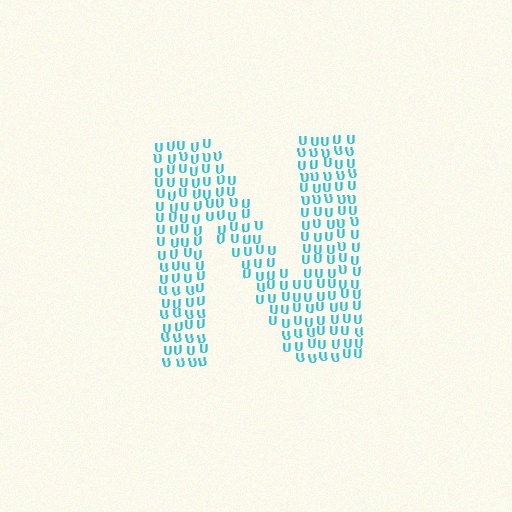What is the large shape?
The large shape is the letter N.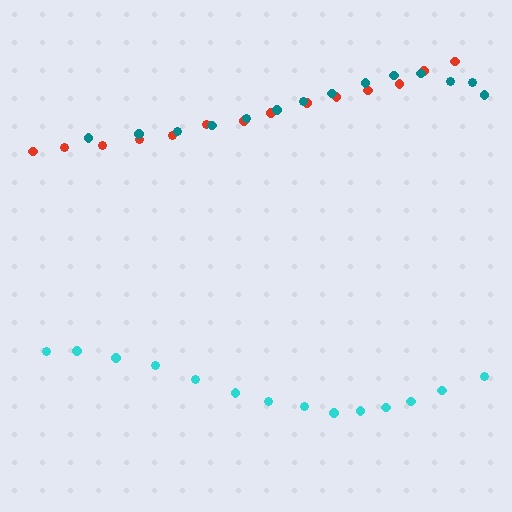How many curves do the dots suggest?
There are 3 distinct paths.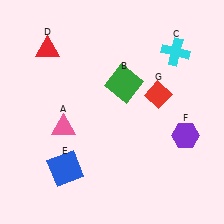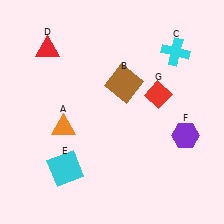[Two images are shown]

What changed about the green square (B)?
In Image 1, B is green. In Image 2, it changed to brown.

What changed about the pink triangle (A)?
In Image 1, A is pink. In Image 2, it changed to orange.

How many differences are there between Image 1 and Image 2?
There are 3 differences between the two images.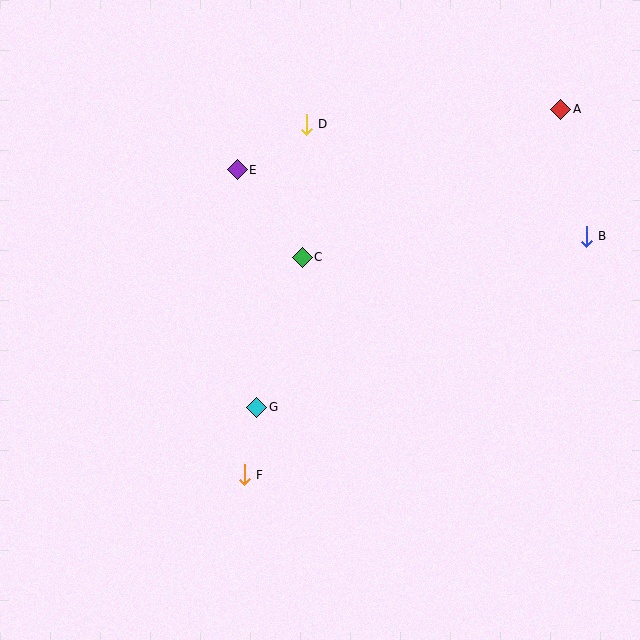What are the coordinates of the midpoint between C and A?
The midpoint between C and A is at (432, 183).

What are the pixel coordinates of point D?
Point D is at (306, 124).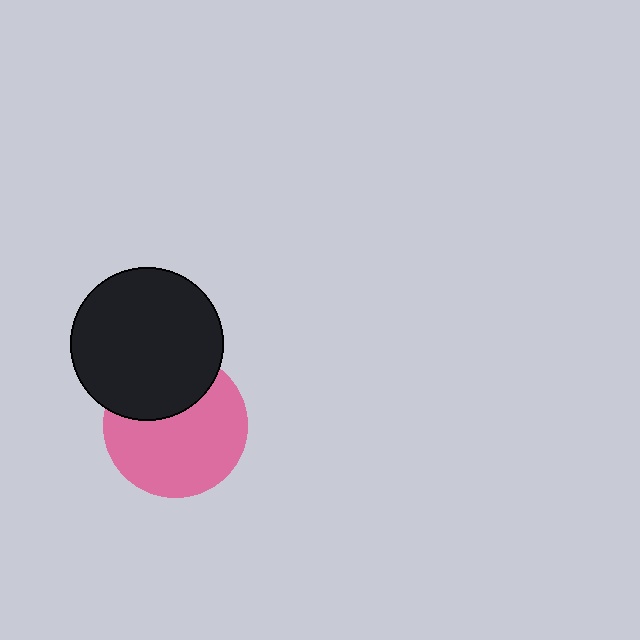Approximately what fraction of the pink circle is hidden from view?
Roughly 33% of the pink circle is hidden behind the black circle.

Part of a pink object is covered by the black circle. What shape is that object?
It is a circle.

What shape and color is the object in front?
The object in front is a black circle.